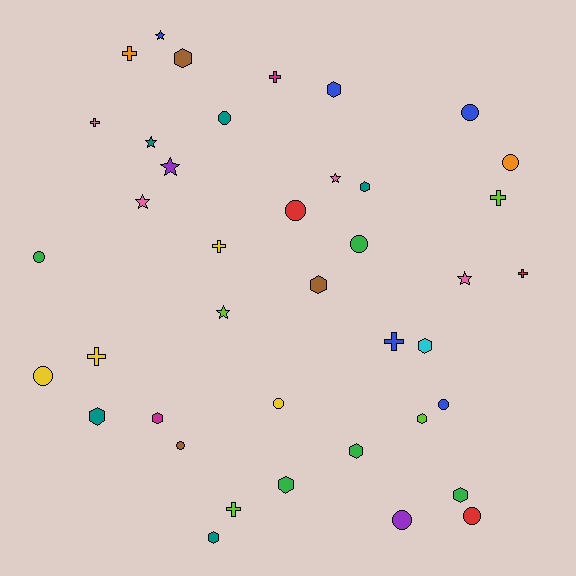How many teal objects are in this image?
There are 5 teal objects.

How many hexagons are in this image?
There are 12 hexagons.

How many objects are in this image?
There are 40 objects.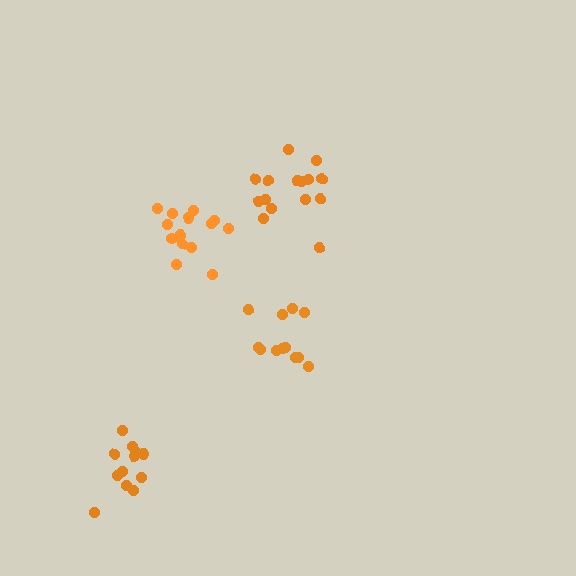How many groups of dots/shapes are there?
There are 4 groups.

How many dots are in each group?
Group 1: 12 dots, Group 2: 15 dots, Group 3: 12 dots, Group 4: 14 dots (53 total).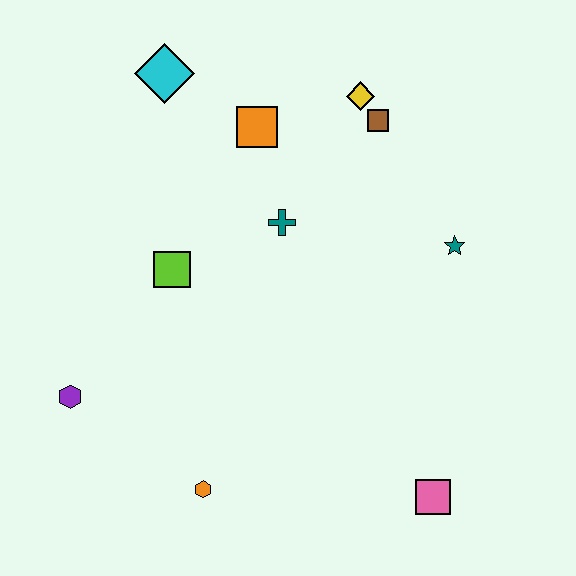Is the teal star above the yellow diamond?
No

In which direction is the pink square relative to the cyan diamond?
The pink square is below the cyan diamond.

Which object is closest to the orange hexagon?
The purple hexagon is closest to the orange hexagon.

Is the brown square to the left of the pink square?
Yes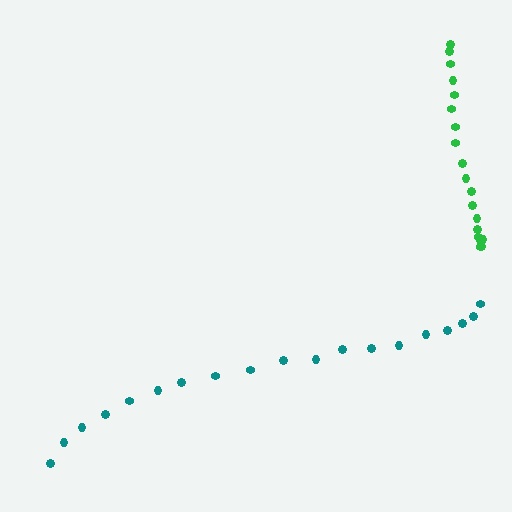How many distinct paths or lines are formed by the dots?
There are 2 distinct paths.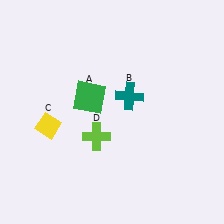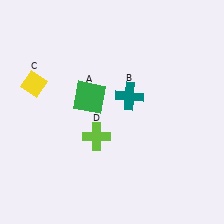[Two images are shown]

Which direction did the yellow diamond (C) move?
The yellow diamond (C) moved up.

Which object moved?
The yellow diamond (C) moved up.